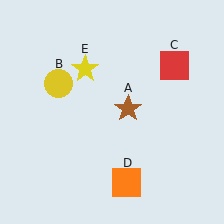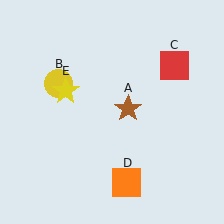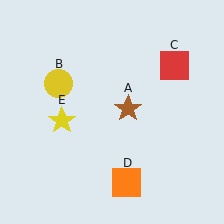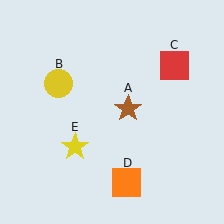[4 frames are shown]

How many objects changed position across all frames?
1 object changed position: yellow star (object E).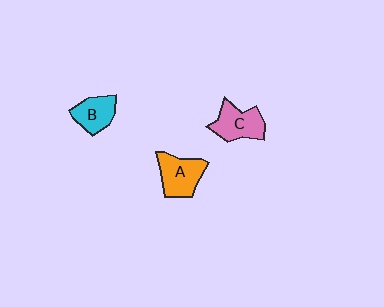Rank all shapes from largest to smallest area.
From largest to smallest: A (orange), C (pink), B (cyan).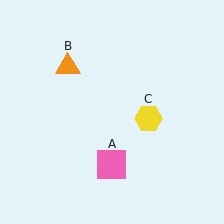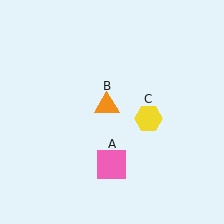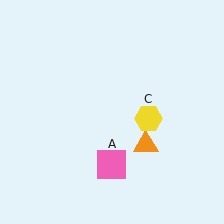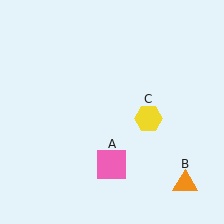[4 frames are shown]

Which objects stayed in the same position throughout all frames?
Pink square (object A) and yellow hexagon (object C) remained stationary.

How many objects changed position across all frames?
1 object changed position: orange triangle (object B).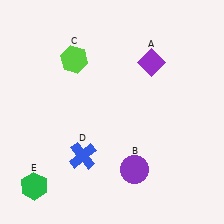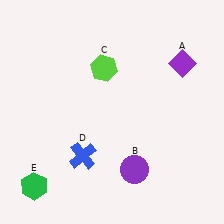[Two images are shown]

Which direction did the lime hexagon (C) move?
The lime hexagon (C) moved right.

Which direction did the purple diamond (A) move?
The purple diamond (A) moved right.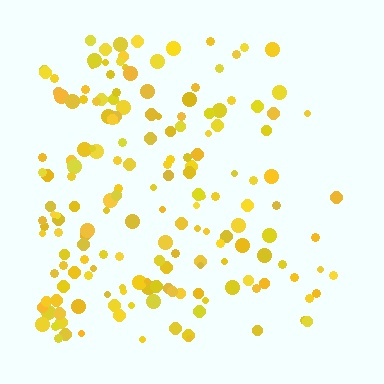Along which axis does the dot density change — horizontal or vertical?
Horizontal.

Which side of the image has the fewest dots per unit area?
The right.